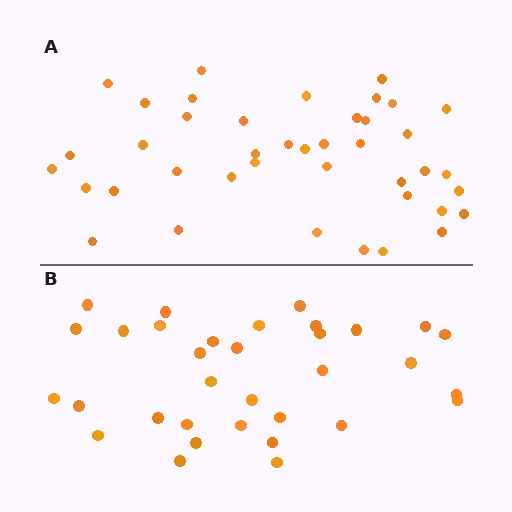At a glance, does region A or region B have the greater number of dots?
Region A (the top region) has more dots.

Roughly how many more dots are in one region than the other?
Region A has roughly 8 or so more dots than region B.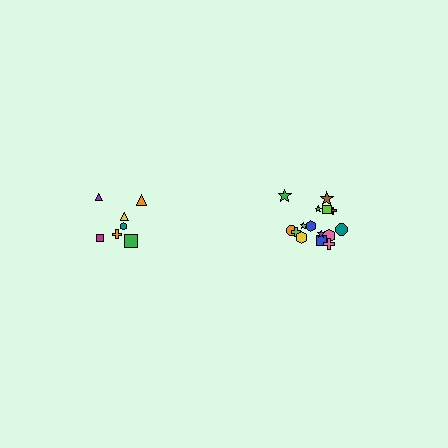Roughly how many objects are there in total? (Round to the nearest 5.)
Roughly 20 objects in total.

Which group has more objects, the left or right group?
The right group.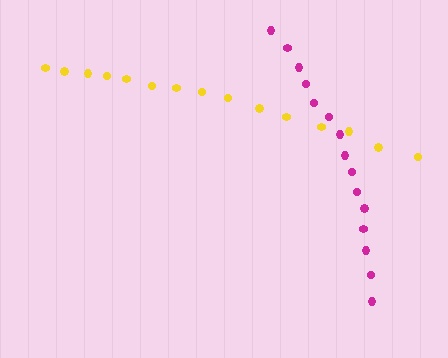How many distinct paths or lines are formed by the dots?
There are 2 distinct paths.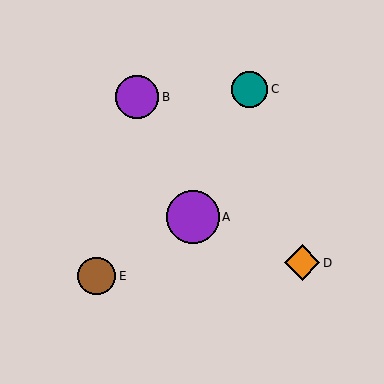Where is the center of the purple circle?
The center of the purple circle is at (193, 217).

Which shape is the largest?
The purple circle (labeled A) is the largest.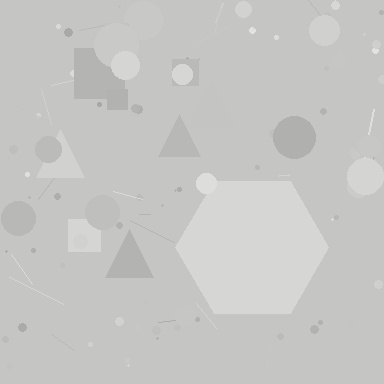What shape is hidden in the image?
A hexagon is hidden in the image.